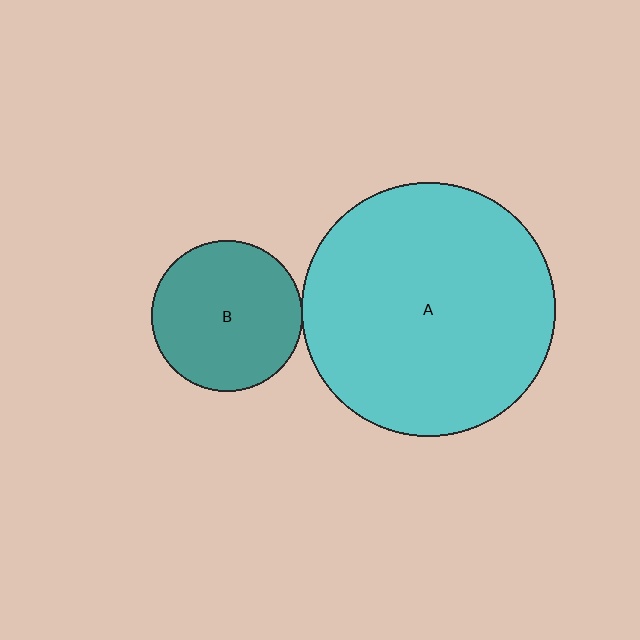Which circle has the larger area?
Circle A (cyan).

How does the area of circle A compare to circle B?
Approximately 2.8 times.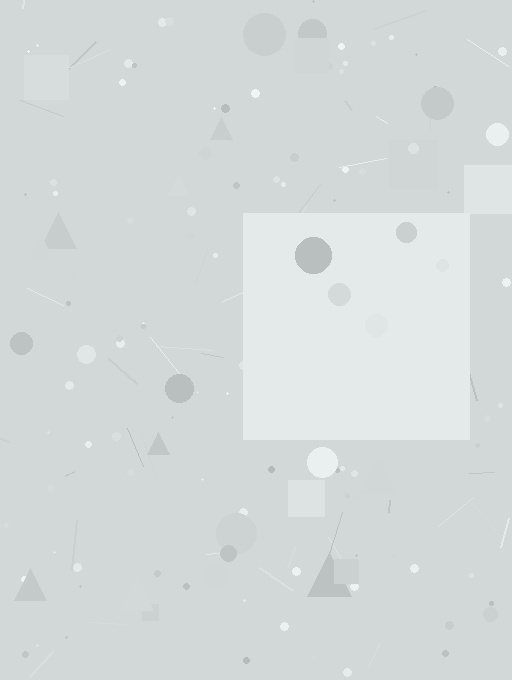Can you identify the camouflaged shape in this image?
The camouflaged shape is a square.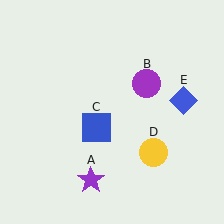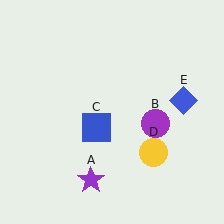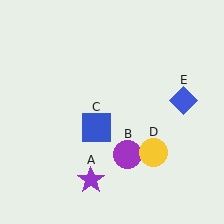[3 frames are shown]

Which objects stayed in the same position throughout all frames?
Purple star (object A) and blue square (object C) and yellow circle (object D) and blue diamond (object E) remained stationary.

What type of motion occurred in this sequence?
The purple circle (object B) rotated clockwise around the center of the scene.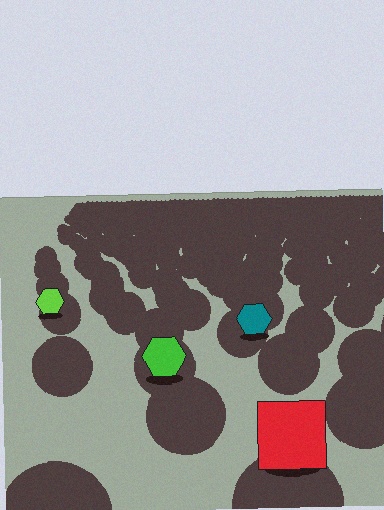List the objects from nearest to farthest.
From nearest to farthest: the red square, the green hexagon, the teal hexagon, the lime hexagon.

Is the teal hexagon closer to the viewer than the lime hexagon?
Yes. The teal hexagon is closer — you can tell from the texture gradient: the ground texture is coarser near it.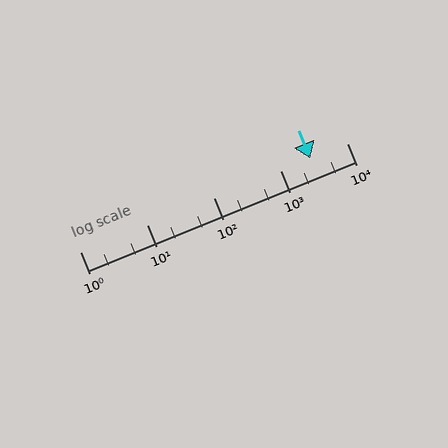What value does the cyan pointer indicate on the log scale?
The pointer indicates approximately 2800.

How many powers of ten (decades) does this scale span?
The scale spans 4 decades, from 1 to 10000.